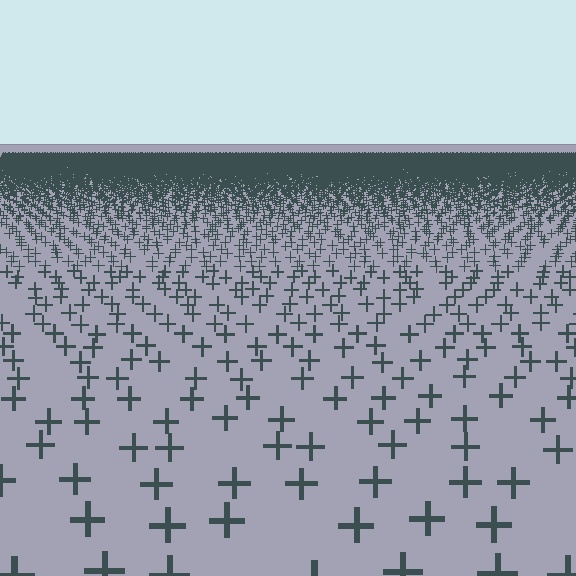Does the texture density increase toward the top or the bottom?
Density increases toward the top.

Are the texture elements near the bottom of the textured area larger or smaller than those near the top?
Larger. Near the bottom, elements are closer to the viewer and appear at a bigger on-screen size.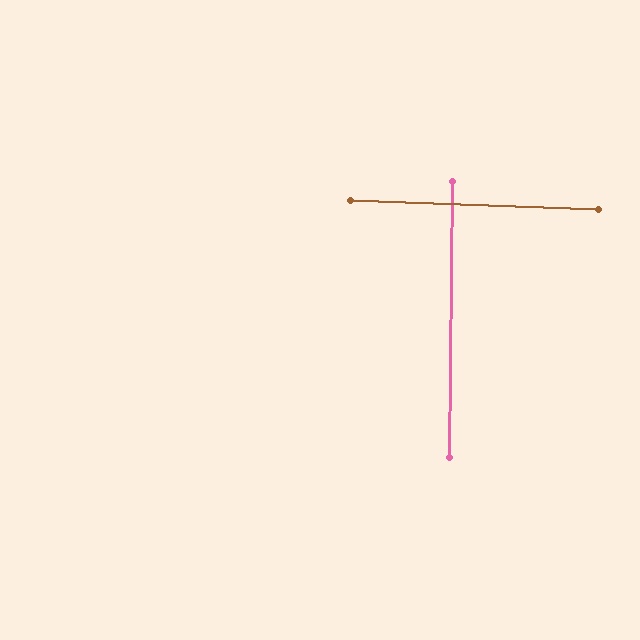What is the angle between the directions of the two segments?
Approximately 88 degrees.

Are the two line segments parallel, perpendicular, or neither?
Perpendicular — they meet at approximately 88°.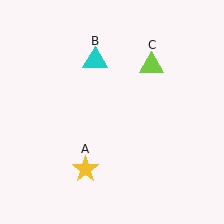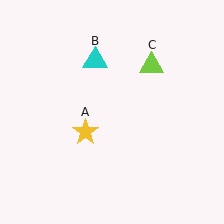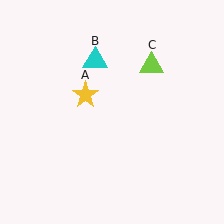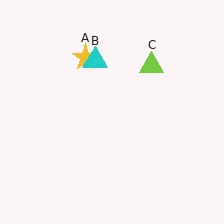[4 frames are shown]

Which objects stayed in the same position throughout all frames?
Cyan triangle (object B) and lime triangle (object C) remained stationary.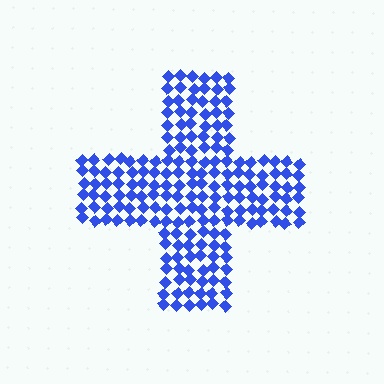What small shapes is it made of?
It is made of small diamonds.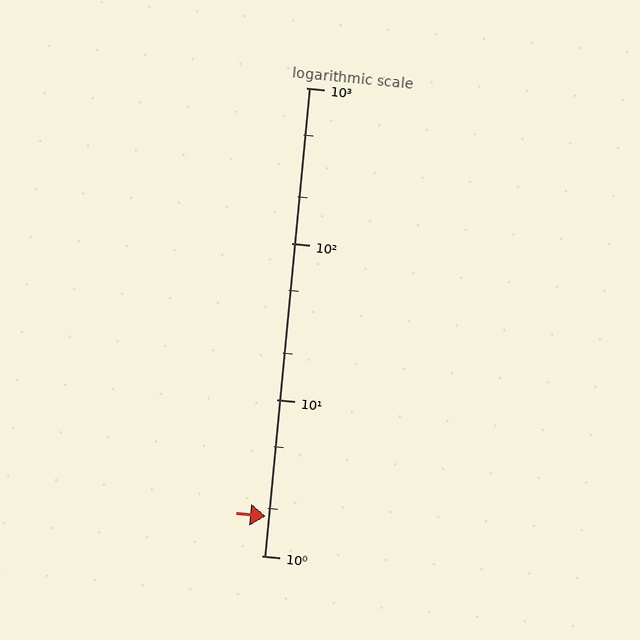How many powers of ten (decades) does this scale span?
The scale spans 3 decades, from 1 to 1000.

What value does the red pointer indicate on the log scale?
The pointer indicates approximately 1.8.